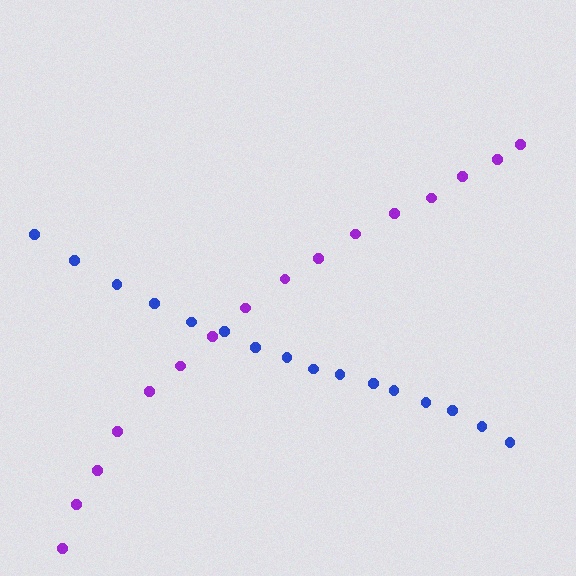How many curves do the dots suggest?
There are 2 distinct paths.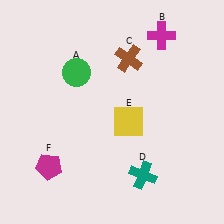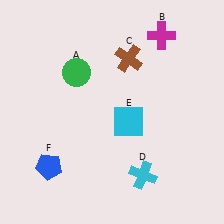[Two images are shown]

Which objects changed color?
D changed from teal to cyan. E changed from yellow to cyan. F changed from magenta to blue.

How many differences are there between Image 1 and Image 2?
There are 3 differences between the two images.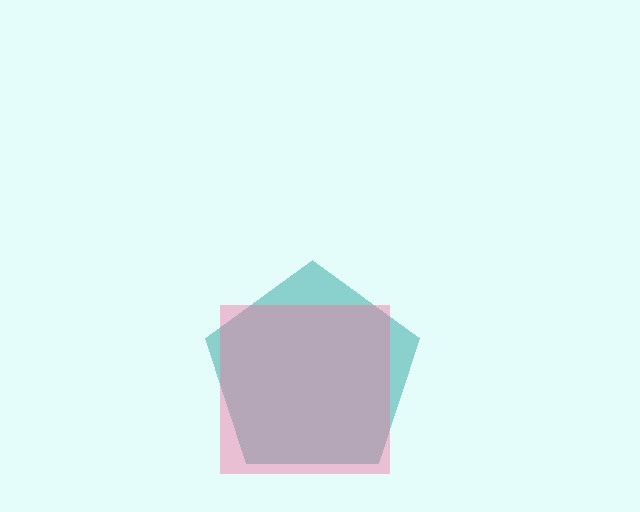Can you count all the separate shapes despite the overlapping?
Yes, there are 2 separate shapes.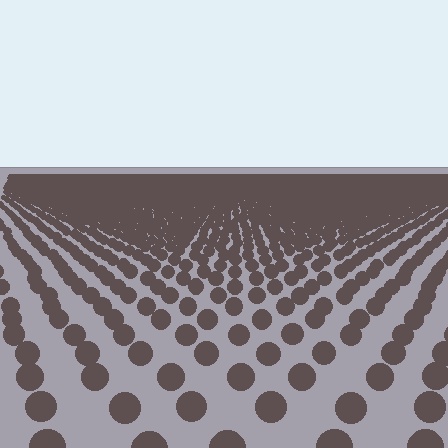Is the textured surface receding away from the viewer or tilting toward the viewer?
The surface is receding away from the viewer. Texture elements get smaller and denser toward the top.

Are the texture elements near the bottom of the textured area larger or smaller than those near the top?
Larger. Near the bottom, elements are closer to the viewer and appear at a bigger on-screen size.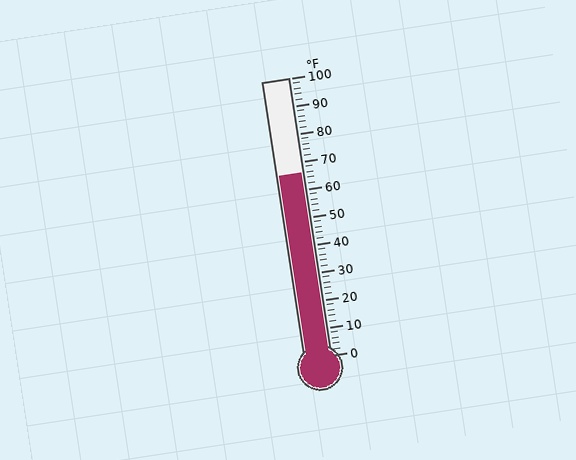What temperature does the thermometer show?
The thermometer shows approximately 66°F.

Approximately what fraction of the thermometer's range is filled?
The thermometer is filled to approximately 65% of its range.